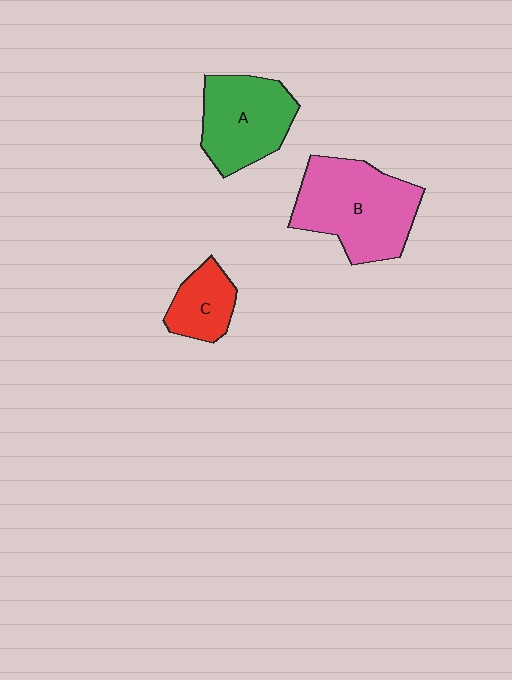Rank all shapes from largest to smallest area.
From largest to smallest: B (pink), A (green), C (red).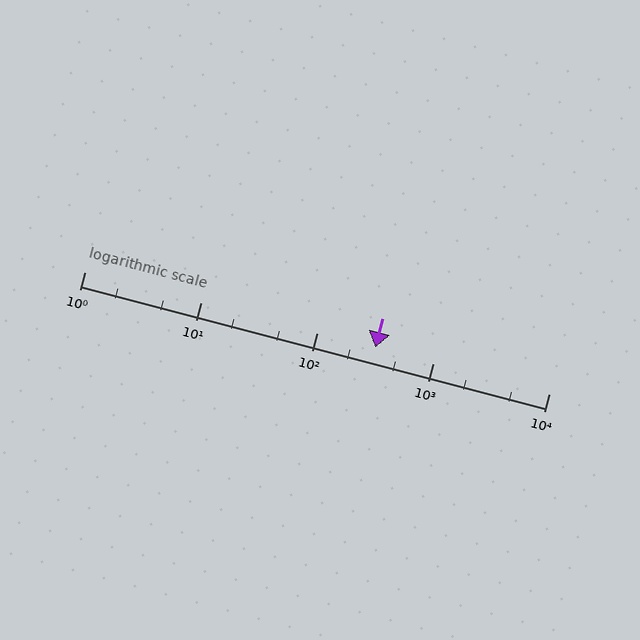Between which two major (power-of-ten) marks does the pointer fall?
The pointer is between 100 and 1000.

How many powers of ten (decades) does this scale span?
The scale spans 4 decades, from 1 to 10000.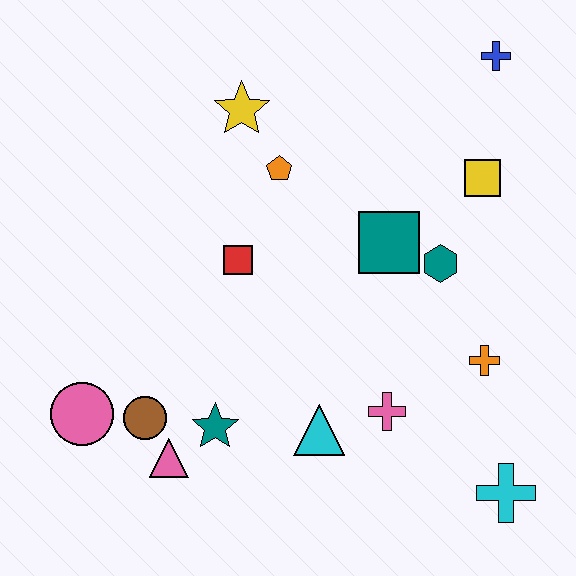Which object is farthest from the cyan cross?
The yellow star is farthest from the cyan cross.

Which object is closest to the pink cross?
The cyan triangle is closest to the pink cross.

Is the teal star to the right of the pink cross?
No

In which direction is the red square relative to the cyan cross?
The red square is to the left of the cyan cross.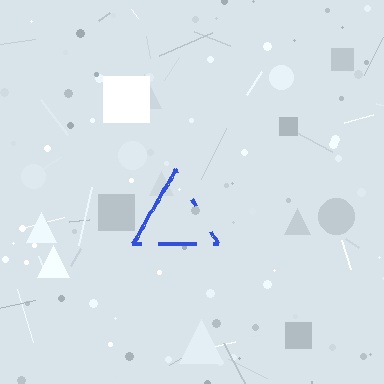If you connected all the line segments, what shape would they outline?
They would outline a triangle.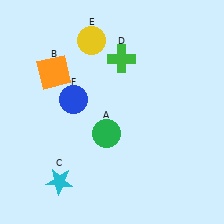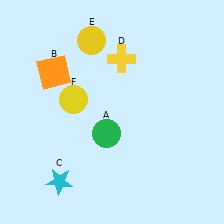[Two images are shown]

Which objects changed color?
D changed from green to yellow. F changed from blue to yellow.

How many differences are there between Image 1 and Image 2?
There are 2 differences between the two images.